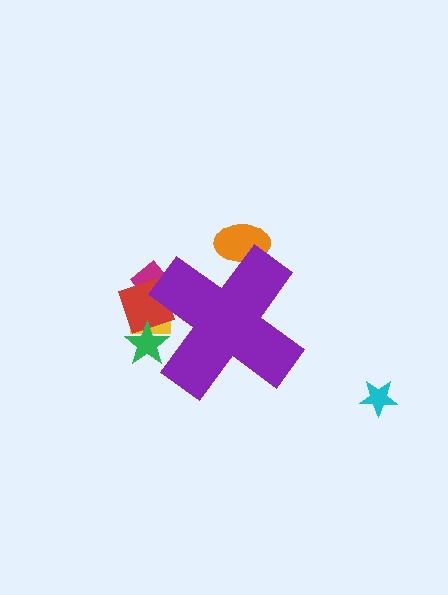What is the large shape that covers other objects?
A purple cross.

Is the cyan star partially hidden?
No, the cyan star is fully visible.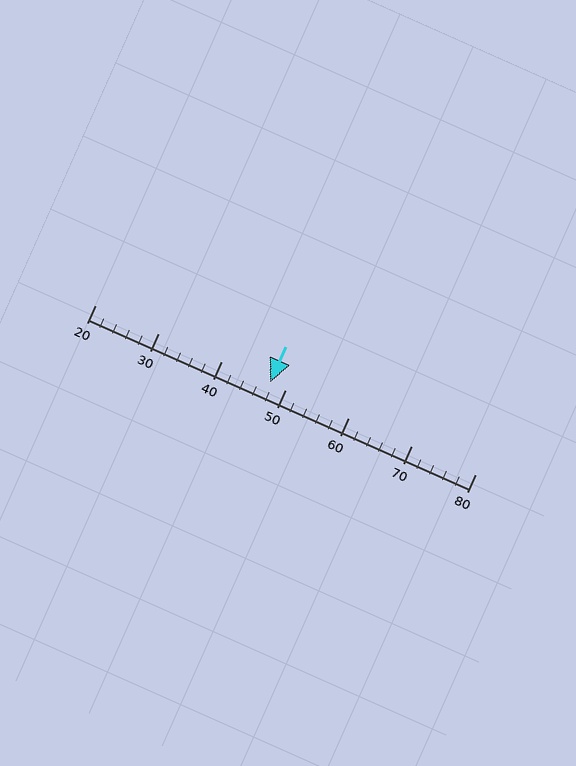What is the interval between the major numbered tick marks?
The major tick marks are spaced 10 units apart.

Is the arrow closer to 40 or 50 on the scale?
The arrow is closer to 50.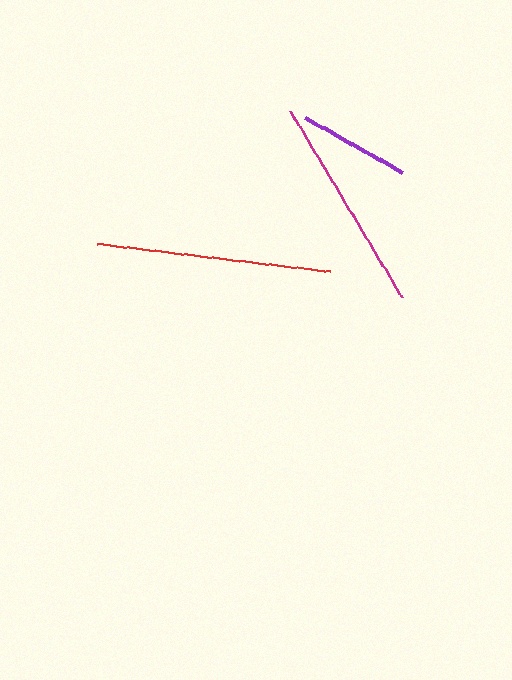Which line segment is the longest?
The red line is the longest at approximately 234 pixels.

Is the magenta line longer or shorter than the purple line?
The magenta line is longer than the purple line.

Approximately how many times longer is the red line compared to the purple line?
The red line is approximately 2.1 times the length of the purple line.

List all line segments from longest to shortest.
From longest to shortest: red, magenta, purple.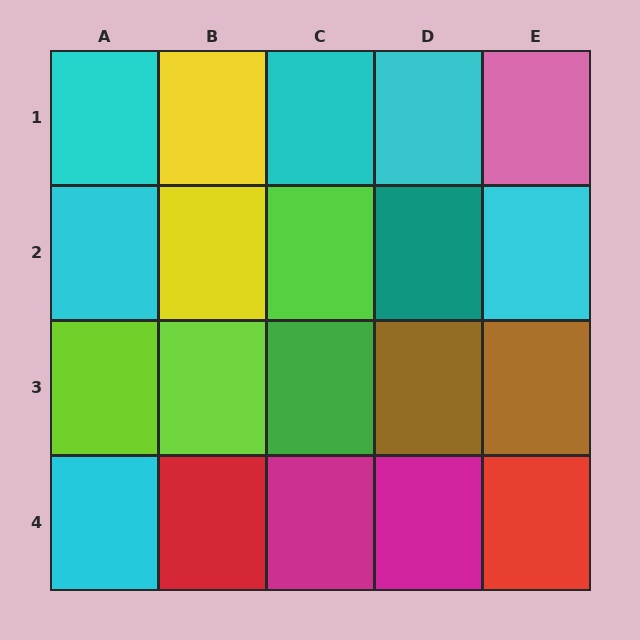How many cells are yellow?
2 cells are yellow.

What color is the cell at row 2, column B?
Yellow.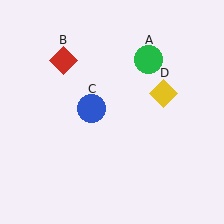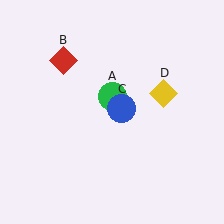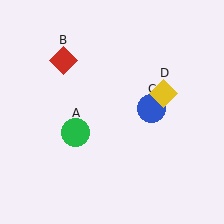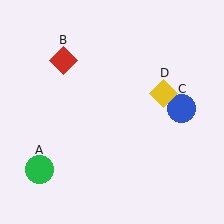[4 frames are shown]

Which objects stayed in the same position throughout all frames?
Red diamond (object B) and yellow diamond (object D) remained stationary.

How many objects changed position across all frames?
2 objects changed position: green circle (object A), blue circle (object C).